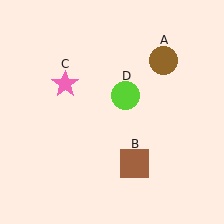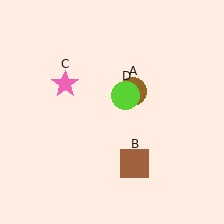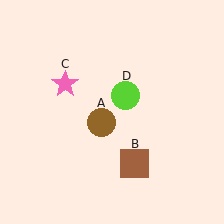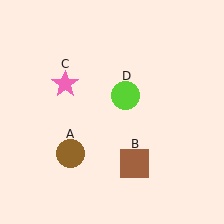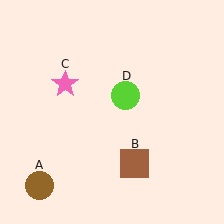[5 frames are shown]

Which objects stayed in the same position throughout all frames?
Brown square (object B) and pink star (object C) and lime circle (object D) remained stationary.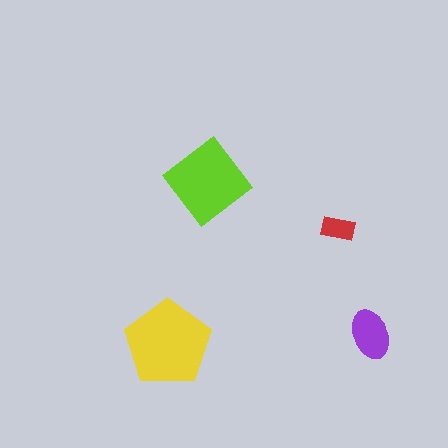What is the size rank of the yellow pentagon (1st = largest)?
1st.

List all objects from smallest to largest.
The red rectangle, the purple ellipse, the lime diamond, the yellow pentagon.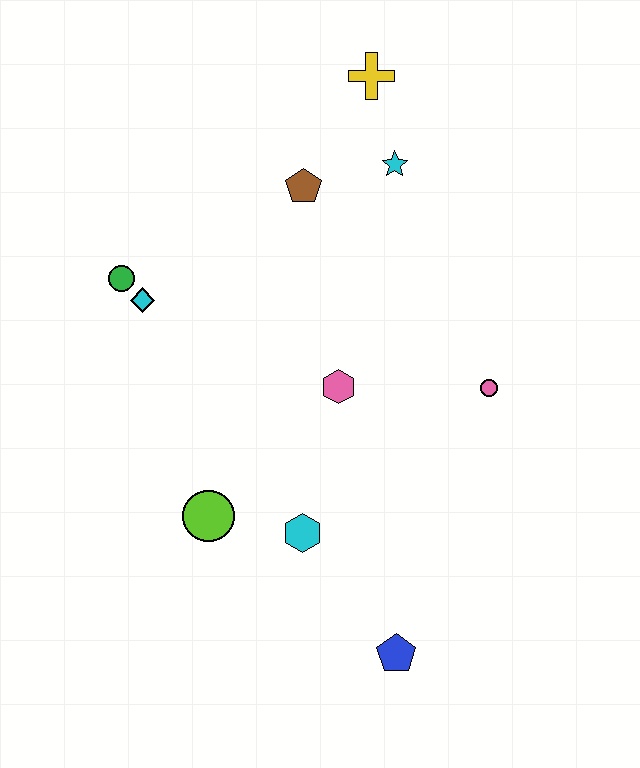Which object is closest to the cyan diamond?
The green circle is closest to the cyan diamond.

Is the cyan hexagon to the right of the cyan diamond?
Yes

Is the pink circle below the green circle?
Yes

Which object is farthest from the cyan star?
The blue pentagon is farthest from the cyan star.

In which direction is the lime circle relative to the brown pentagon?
The lime circle is below the brown pentagon.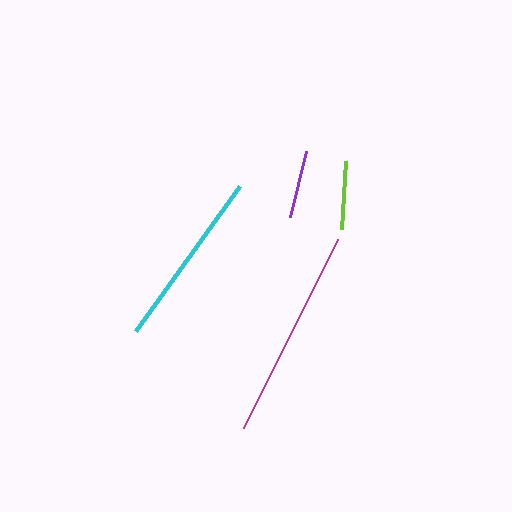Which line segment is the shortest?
The purple line is the shortest at approximately 69 pixels.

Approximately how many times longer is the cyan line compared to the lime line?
The cyan line is approximately 2.6 times the length of the lime line.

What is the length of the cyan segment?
The cyan segment is approximately 179 pixels long.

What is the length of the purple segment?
The purple segment is approximately 69 pixels long.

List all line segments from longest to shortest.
From longest to shortest: magenta, cyan, lime, purple.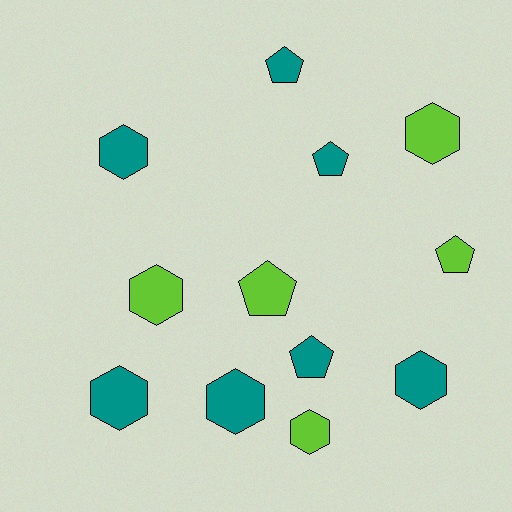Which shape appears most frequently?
Hexagon, with 7 objects.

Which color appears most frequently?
Teal, with 7 objects.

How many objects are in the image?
There are 12 objects.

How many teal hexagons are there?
There are 4 teal hexagons.